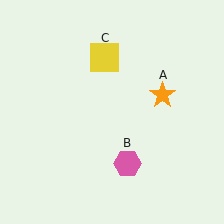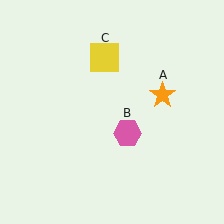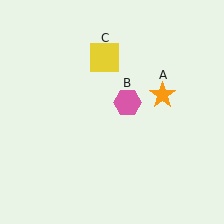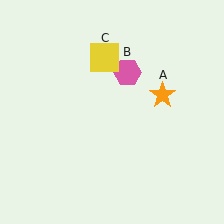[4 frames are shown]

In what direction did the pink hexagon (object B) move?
The pink hexagon (object B) moved up.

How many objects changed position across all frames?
1 object changed position: pink hexagon (object B).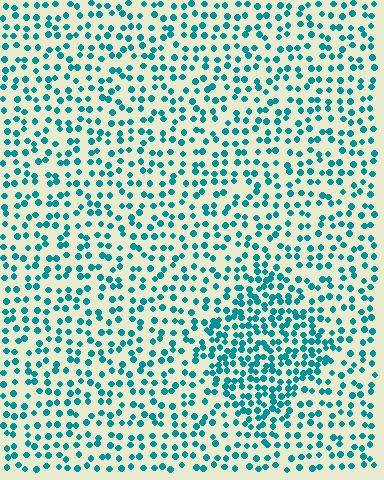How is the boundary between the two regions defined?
The boundary is defined by a change in element density (approximately 1.9x ratio). All elements are the same color, size, and shape.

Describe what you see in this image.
The image contains small teal elements arranged at two different densities. A diamond-shaped region is visible where the elements are more densely packed than the surrounding area.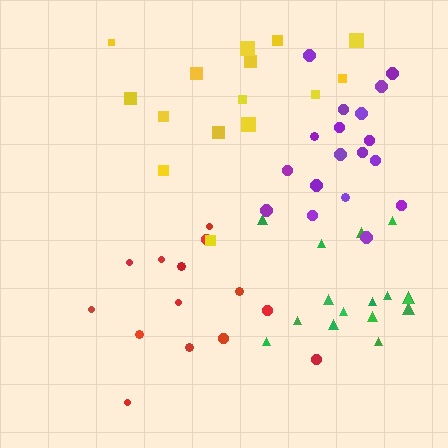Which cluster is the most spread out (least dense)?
Yellow.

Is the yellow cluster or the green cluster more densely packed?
Green.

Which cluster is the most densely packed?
Purple.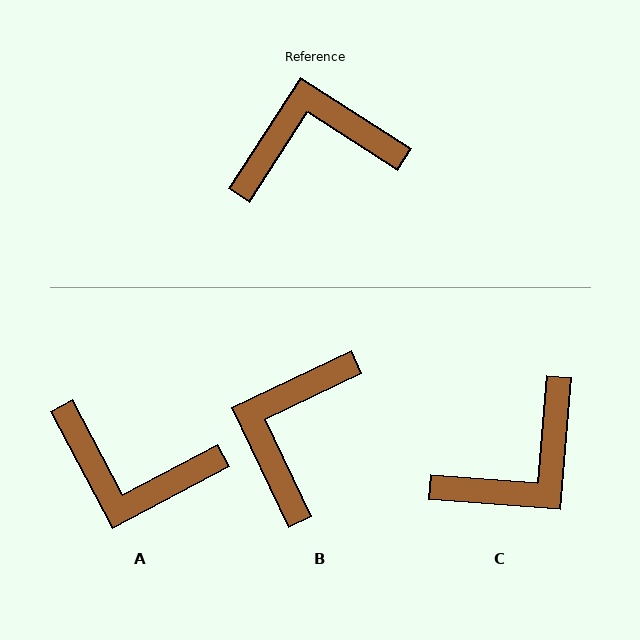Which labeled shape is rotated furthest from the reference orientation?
C, about 152 degrees away.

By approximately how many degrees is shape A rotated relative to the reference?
Approximately 151 degrees counter-clockwise.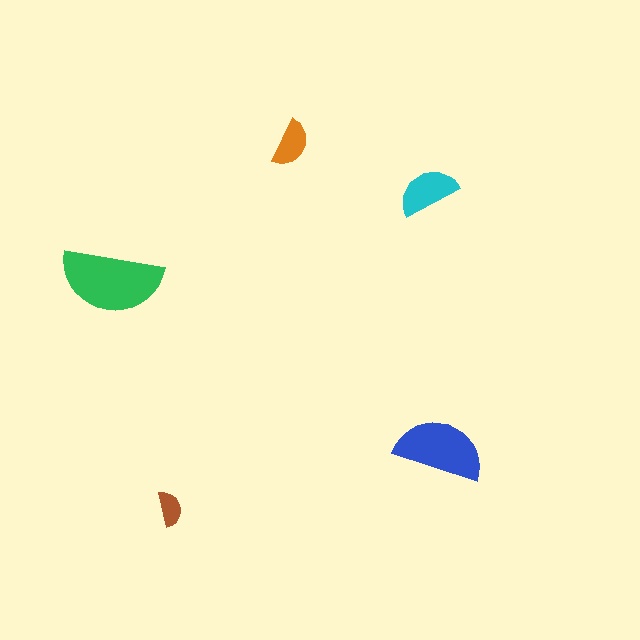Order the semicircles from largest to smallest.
the green one, the blue one, the cyan one, the orange one, the brown one.